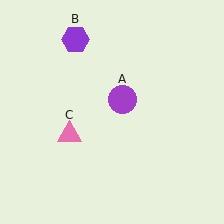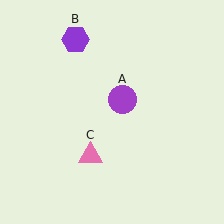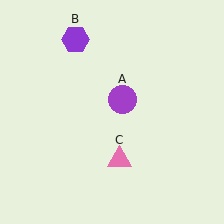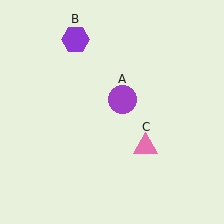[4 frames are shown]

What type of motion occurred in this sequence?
The pink triangle (object C) rotated counterclockwise around the center of the scene.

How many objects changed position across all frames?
1 object changed position: pink triangle (object C).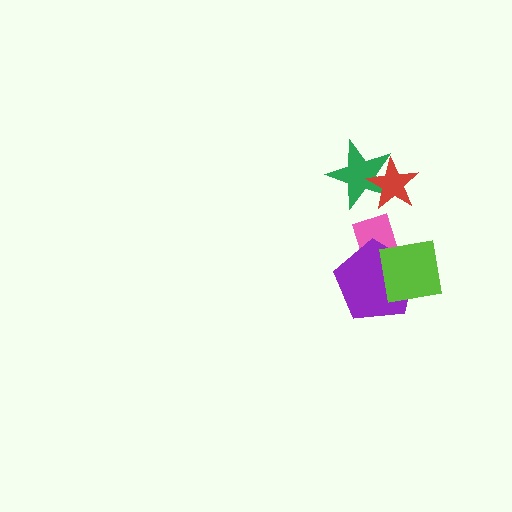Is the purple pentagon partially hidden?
Yes, it is partially covered by another shape.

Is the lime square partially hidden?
No, no other shape covers it.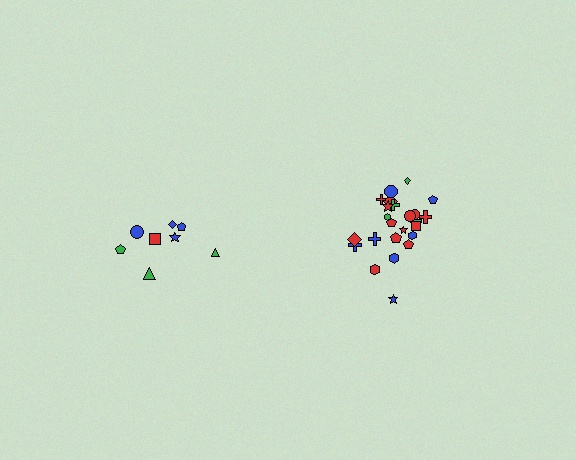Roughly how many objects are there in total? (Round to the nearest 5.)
Roughly 35 objects in total.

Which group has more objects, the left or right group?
The right group.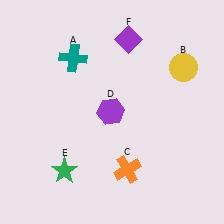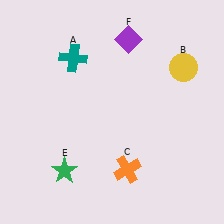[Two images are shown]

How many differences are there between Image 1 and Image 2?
There is 1 difference between the two images.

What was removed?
The purple hexagon (D) was removed in Image 2.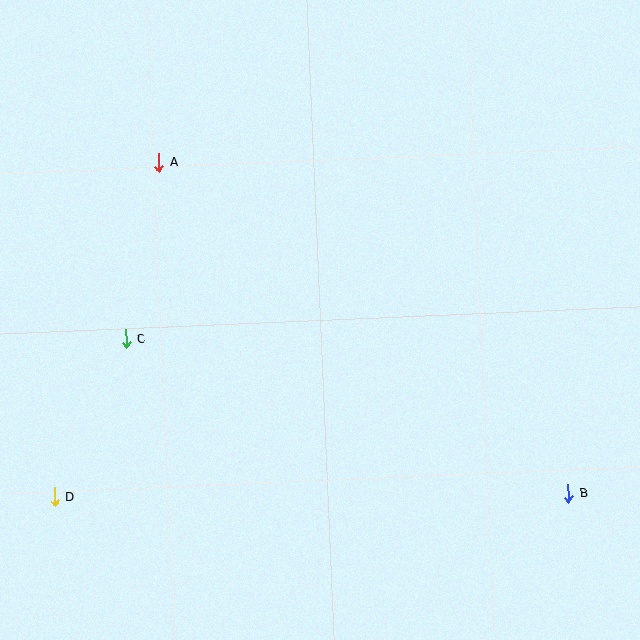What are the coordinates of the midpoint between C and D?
The midpoint between C and D is at (90, 418).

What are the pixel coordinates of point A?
Point A is at (159, 162).